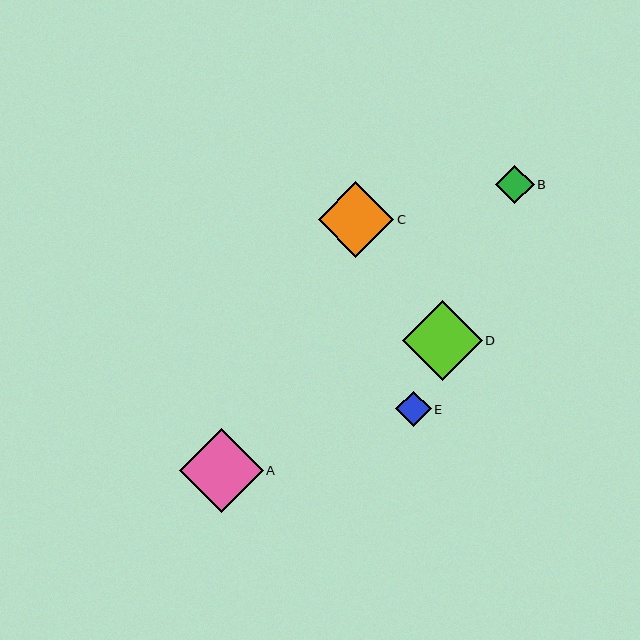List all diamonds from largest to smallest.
From largest to smallest: A, D, C, B, E.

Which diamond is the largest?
Diamond A is the largest with a size of approximately 84 pixels.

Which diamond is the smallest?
Diamond E is the smallest with a size of approximately 35 pixels.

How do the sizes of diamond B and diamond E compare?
Diamond B and diamond E are approximately the same size.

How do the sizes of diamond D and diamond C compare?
Diamond D and diamond C are approximately the same size.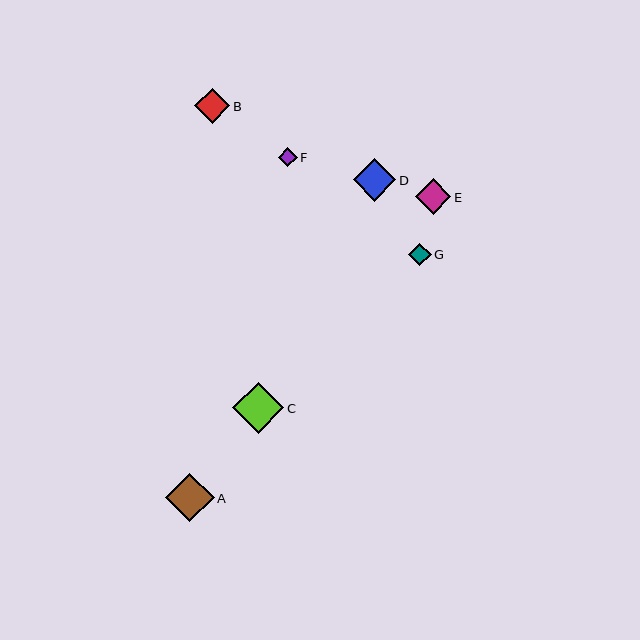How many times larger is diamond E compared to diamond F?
Diamond E is approximately 1.9 times the size of diamond F.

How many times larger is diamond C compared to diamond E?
Diamond C is approximately 1.4 times the size of diamond E.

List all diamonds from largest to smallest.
From largest to smallest: C, A, D, E, B, G, F.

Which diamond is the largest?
Diamond C is the largest with a size of approximately 51 pixels.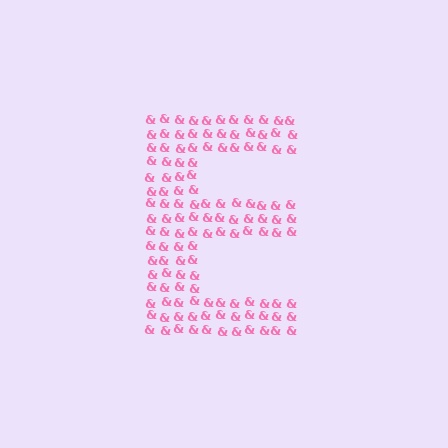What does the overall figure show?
The overall figure shows the letter E.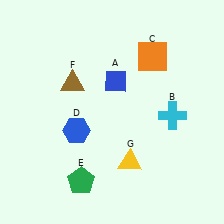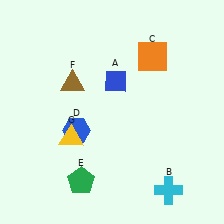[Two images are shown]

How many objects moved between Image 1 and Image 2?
2 objects moved between the two images.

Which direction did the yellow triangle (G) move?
The yellow triangle (G) moved left.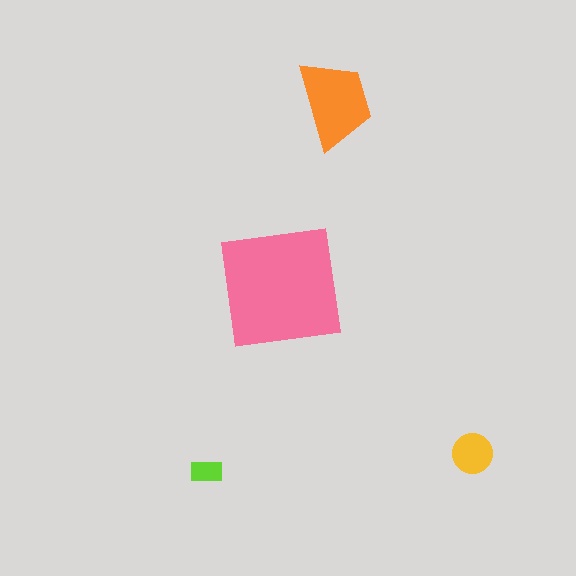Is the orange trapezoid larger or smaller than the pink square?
Smaller.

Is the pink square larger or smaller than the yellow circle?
Larger.